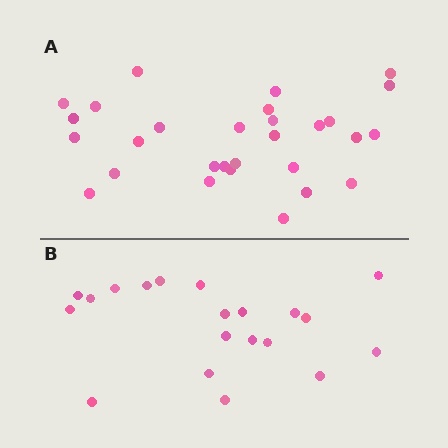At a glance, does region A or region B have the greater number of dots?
Region A (the top region) has more dots.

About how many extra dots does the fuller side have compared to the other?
Region A has roughly 8 or so more dots than region B.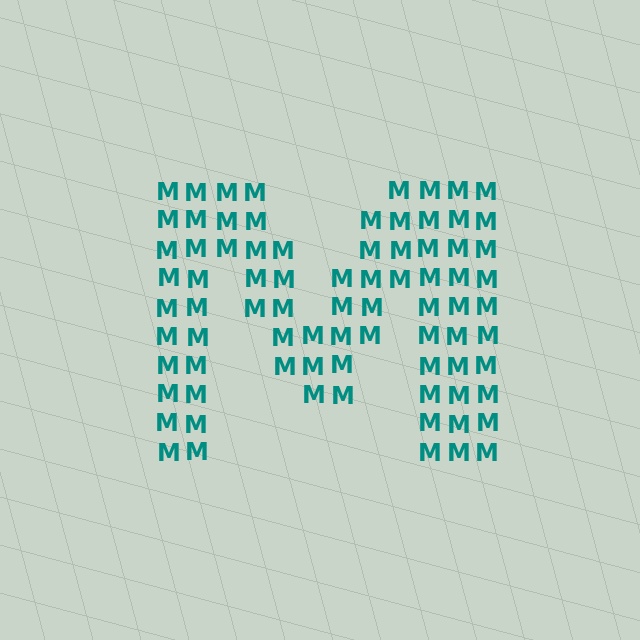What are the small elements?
The small elements are letter M's.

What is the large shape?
The large shape is the letter M.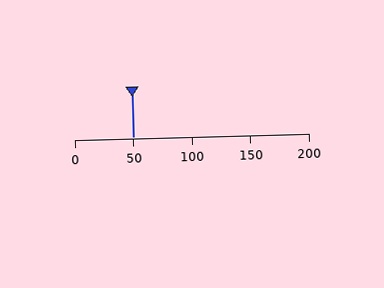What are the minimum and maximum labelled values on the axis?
The axis runs from 0 to 200.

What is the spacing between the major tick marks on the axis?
The major ticks are spaced 50 apart.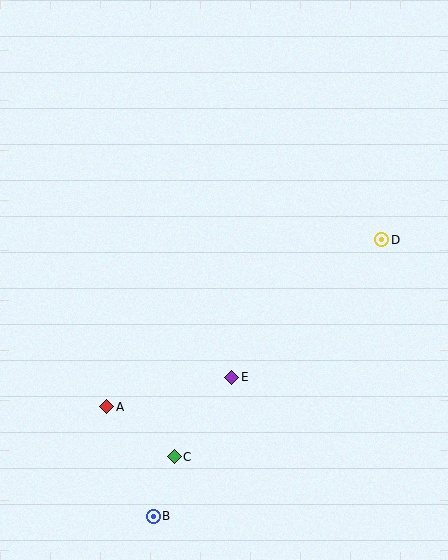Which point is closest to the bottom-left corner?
Point B is closest to the bottom-left corner.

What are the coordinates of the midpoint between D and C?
The midpoint between D and C is at (278, 348).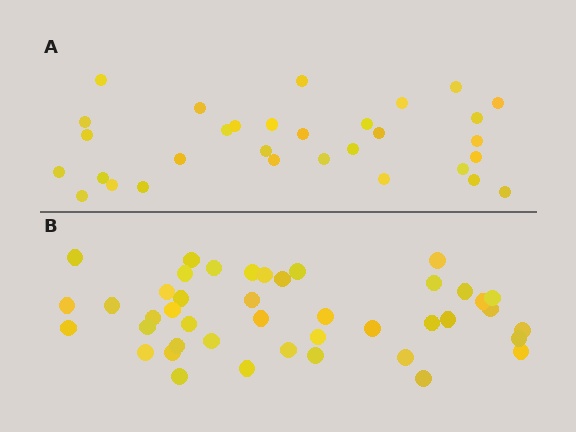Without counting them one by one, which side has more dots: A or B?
Region B (the bottom region) has more dots.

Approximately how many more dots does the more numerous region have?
Region B has roughly 12 or so more dots than region A.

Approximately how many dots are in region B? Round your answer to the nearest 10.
About 40 dots. (The exact count is 43, which rounds to 40.)